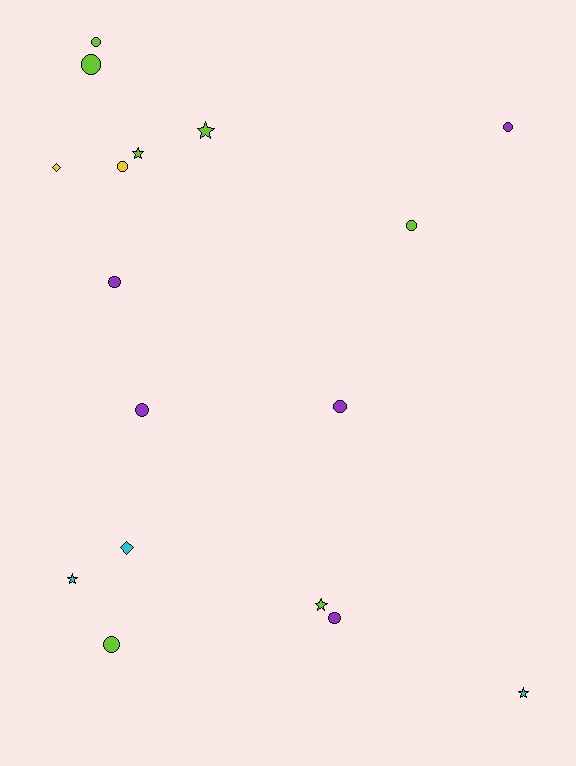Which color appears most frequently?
Lime, with 7 objects.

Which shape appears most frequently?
Circle, with 10 objects.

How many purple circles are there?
There are 5 purple circles.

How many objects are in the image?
There are 17 objects.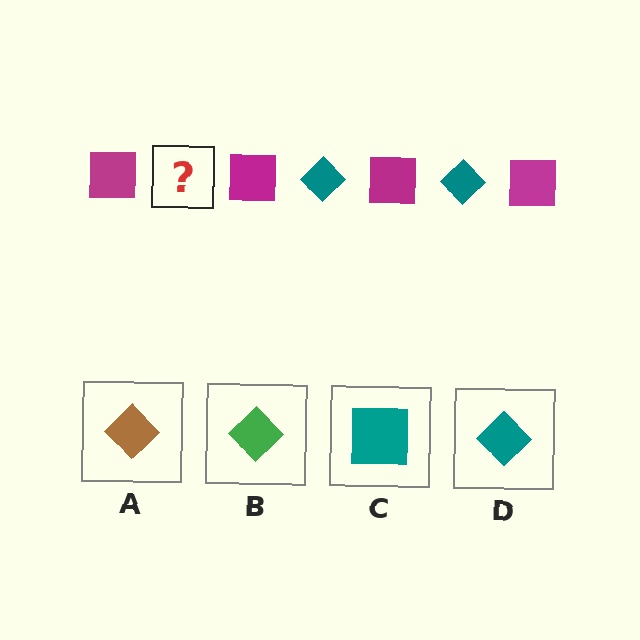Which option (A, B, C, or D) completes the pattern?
D.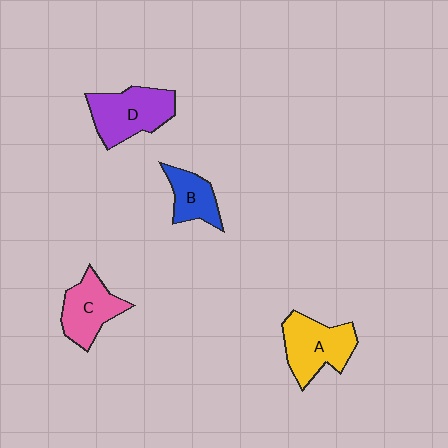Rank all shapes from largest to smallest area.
From largest to smallest: D (purple), A (yellow), C (pink), B (blue).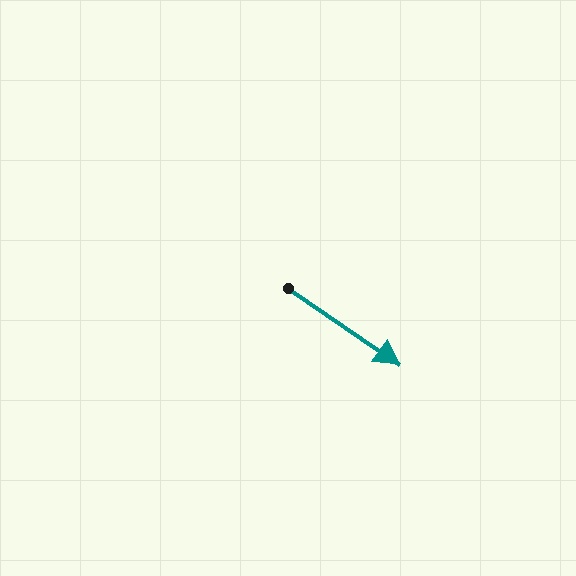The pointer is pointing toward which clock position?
Roughly 4 o'clock.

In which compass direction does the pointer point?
Southeast.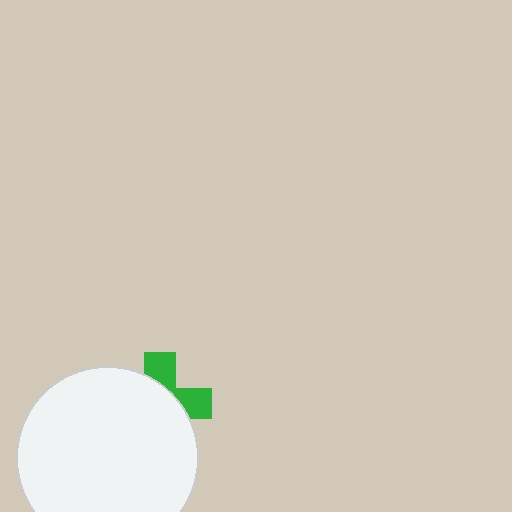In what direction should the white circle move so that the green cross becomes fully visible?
The white circle should move toward the lower-left. That is the shortest direction to clear the overlap and leave the green cross fully visible.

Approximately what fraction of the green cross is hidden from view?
Roughly 65% of the green cross is hidden behind the white circle.